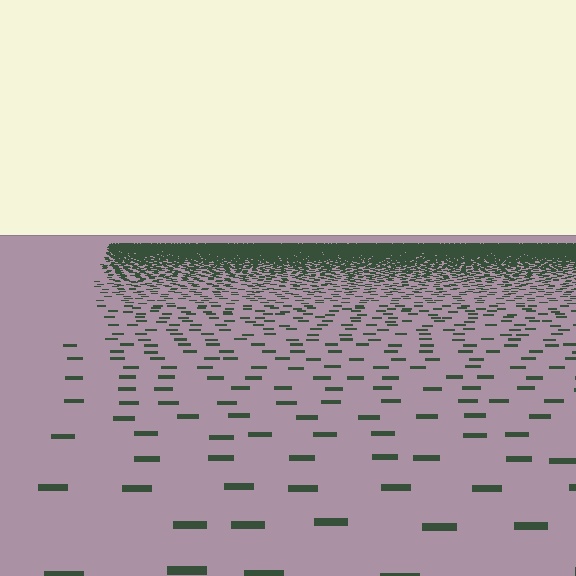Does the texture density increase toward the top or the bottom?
Density increases toward the top.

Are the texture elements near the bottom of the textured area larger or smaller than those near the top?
Larger. Near the bottom, elements are closer to the viewer and appear at a bigger on-screen size.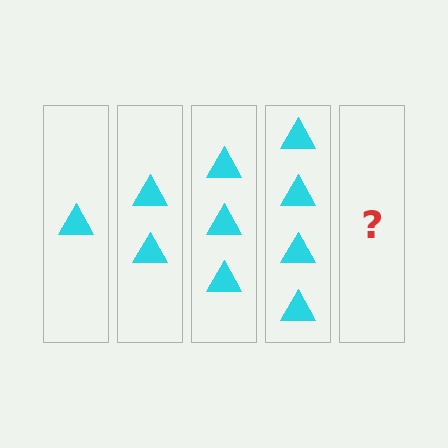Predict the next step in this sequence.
The next step is 5 triangles.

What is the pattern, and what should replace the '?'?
The pattern is that each step adds one more triangle. The '?' should be 5 triangles.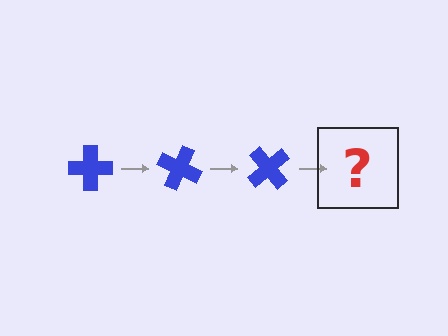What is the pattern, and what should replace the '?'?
The pattern is that the cross rotates 25 degrees each step. The '?' should be a blue cross rotated 75 degrees.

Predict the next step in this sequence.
The next step is a blue cross rotated 75 degrees.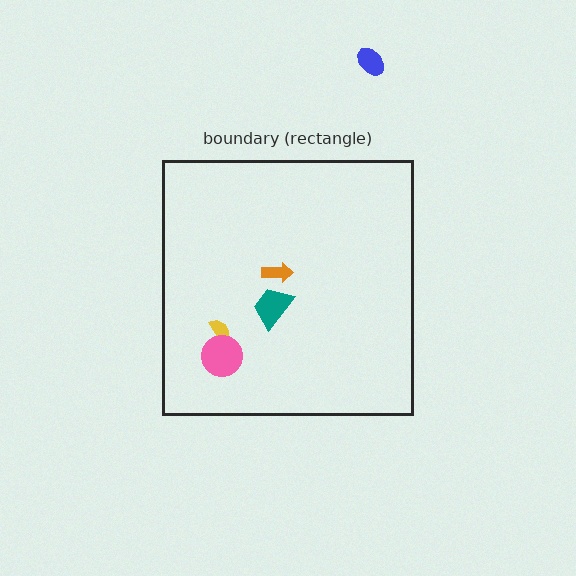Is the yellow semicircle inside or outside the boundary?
Inside.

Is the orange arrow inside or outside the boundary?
Inside.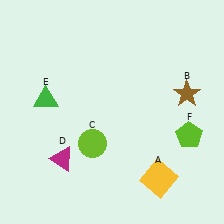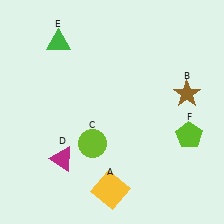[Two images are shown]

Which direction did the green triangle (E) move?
The green triangle (E) moved up.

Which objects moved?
The objects that moved are: the yellow square (A), the green triangle (E).